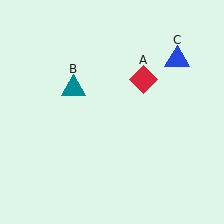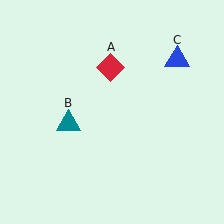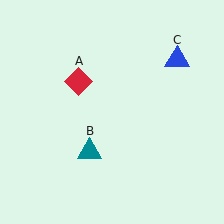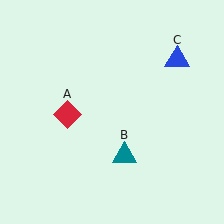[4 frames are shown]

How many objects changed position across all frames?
2 objects changed position: red diamond (object A), teal triangle (object B).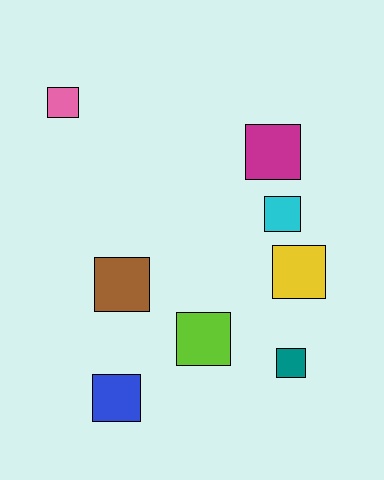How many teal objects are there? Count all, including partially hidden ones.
There is 1 teal object.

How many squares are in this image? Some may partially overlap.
There are 8 squares.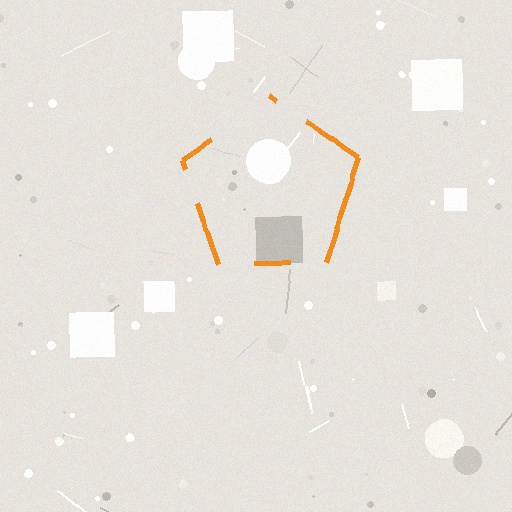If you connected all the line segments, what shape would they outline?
They would outline a pentagon.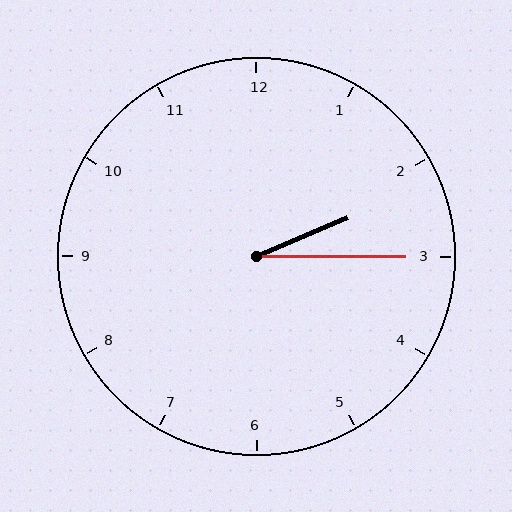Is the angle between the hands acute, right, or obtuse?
It is acute.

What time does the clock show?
2:15.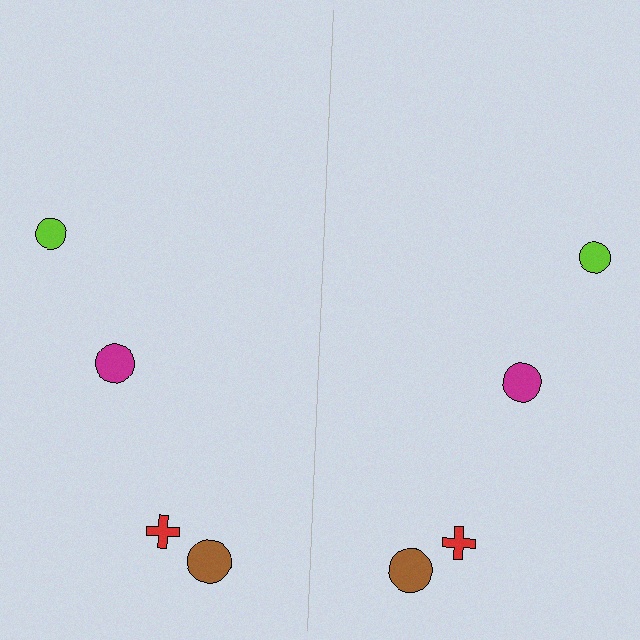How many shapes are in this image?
There are 8 shapes in this image.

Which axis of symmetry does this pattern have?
The pattern has a vertical axis of symmetry running through the center of the image.